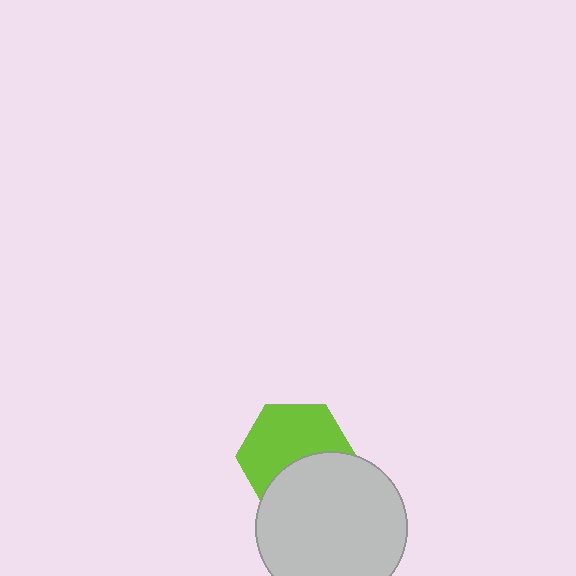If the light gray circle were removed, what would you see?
You would see the complete lime hexagon.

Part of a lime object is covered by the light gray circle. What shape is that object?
It is a hexagon.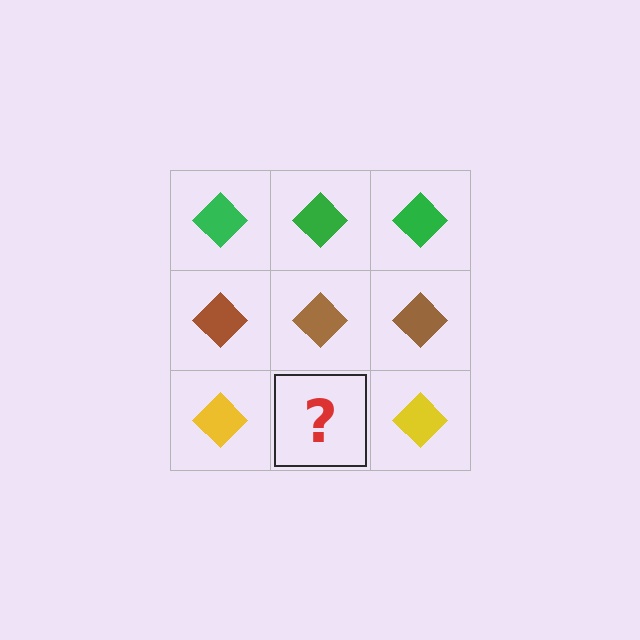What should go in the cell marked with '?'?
The missing cell should contain a yellow diamond.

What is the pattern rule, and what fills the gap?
The rule is that each row has a consistent color. The gap should be filled with a yellow diamond.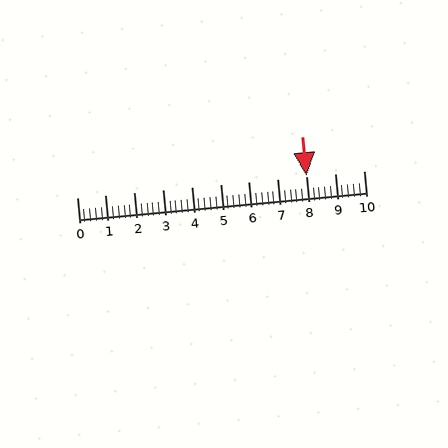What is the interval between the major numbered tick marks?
The major tick marks are spaced 1 units apart.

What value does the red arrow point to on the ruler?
The red arrow points to approximately 8.0.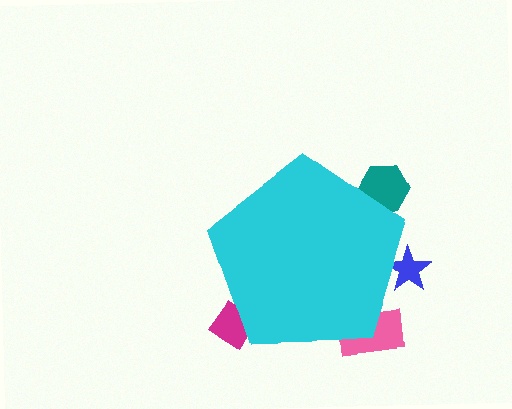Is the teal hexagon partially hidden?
Yes, the teal hexagon is partially hidden behind the cyan pentagon.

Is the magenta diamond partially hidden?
Yes, the magenta diamond is partially hidden behind the cyan pentagon.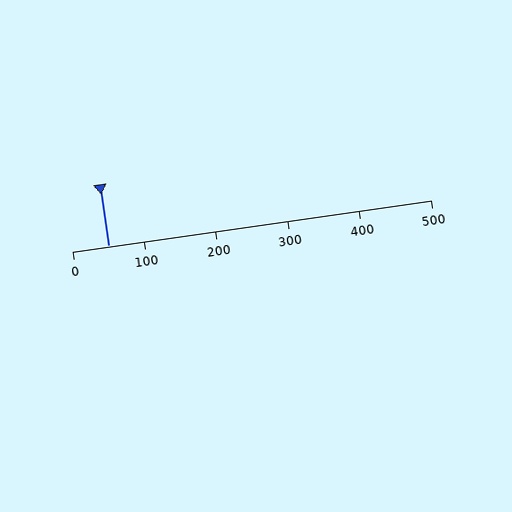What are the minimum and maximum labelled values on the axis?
The axis runs from 0 to 500.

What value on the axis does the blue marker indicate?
The marker indicates approximately 50.